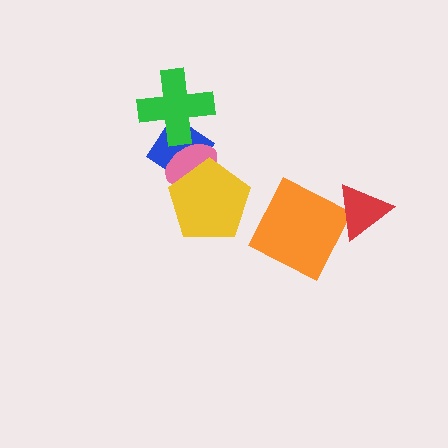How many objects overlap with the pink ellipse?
2 objects overlap with the pink ellipse.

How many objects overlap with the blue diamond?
3 objects overlap with the blue diamond.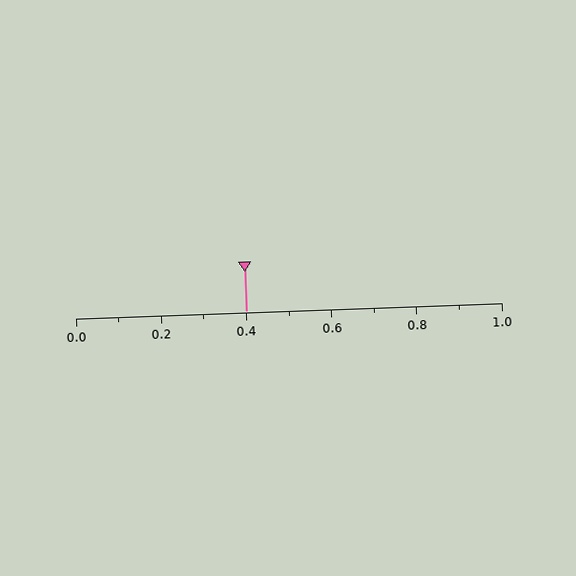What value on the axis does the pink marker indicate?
The marker indicates approximately 0.4.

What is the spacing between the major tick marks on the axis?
The major ticks are spaced 0.2 apart.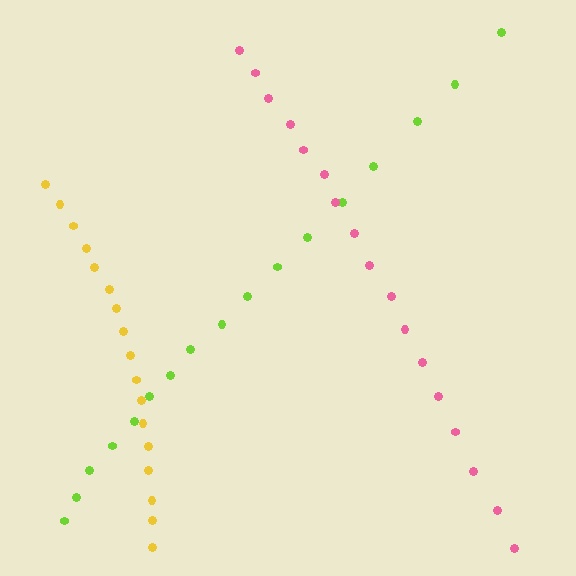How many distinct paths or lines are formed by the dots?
There are 3 distinct paths.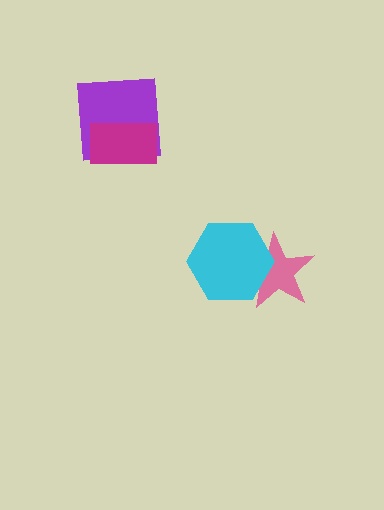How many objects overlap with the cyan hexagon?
1 object overlaps with the cyan hexagon.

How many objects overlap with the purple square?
1 object overlaps with the purple square.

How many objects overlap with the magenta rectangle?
1 object overlaps with the magenta rectangle.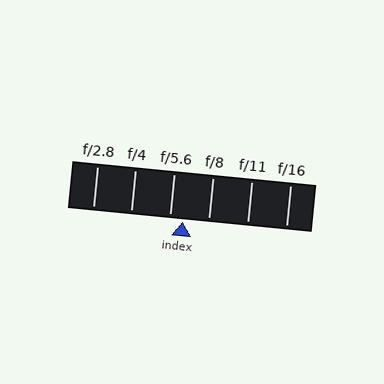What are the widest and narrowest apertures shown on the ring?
The widest aperture shown is f/2.8 and the narrowest is f/16.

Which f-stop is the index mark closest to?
The index mark is closest to f/5.6.